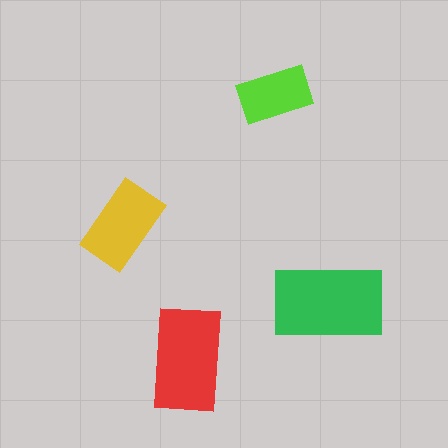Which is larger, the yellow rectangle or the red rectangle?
The red one.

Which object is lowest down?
The red rectangle is bottommost.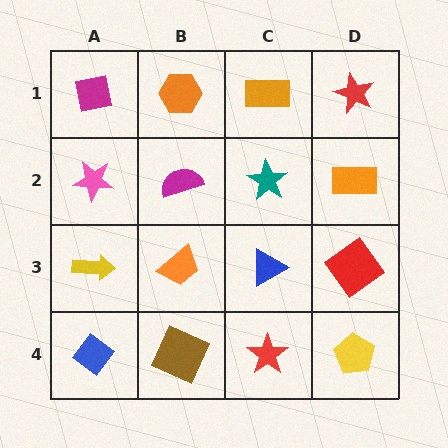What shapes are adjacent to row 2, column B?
An orange hexagon (row 1, column B), an orange trapezoid (row 3, column B), a pink star (row 2, column A), a teal star (row 2, column C).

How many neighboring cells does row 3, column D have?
3.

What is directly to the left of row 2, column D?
A teal star.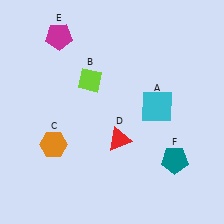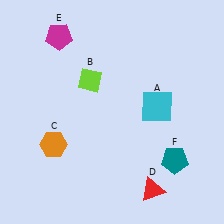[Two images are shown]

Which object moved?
The red triangle (D) moved down.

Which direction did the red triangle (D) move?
The red triangle (D) moved down.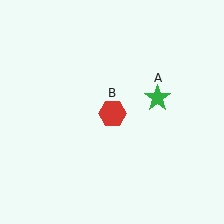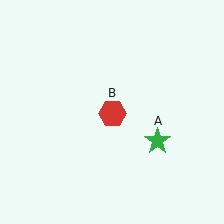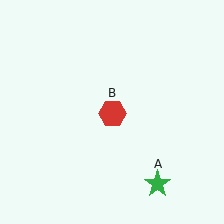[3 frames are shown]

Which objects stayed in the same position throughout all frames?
Red hexagon (object B) remained stationary.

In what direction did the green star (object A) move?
The green star (object A) moved down.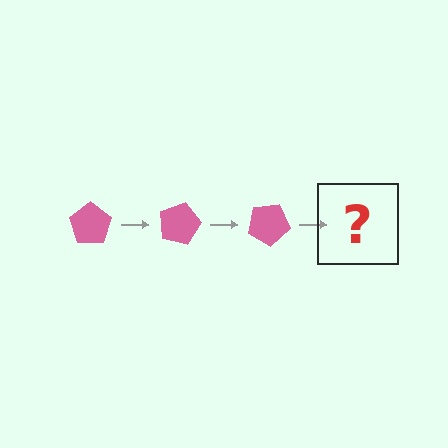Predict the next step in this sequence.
The next step is a pink pentagon rotated 45 degrees.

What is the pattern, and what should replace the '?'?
The pattern is that the pentagon rotates 15 degrees each step. The '?' should be a pink pentagon rotated 45 degrees.